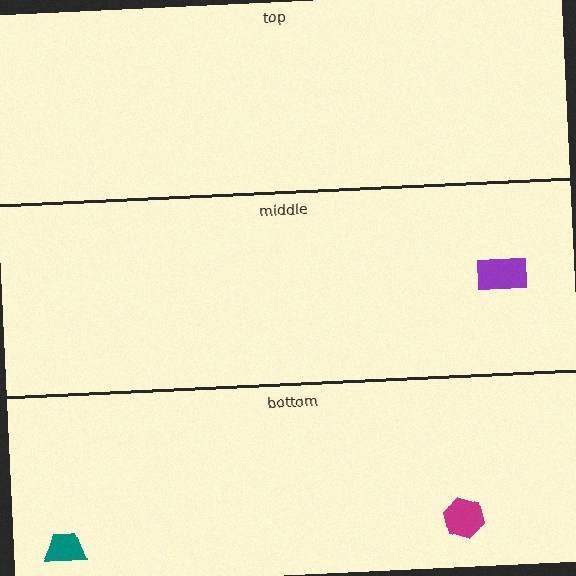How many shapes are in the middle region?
1.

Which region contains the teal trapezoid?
The bottom region.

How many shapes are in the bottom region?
2.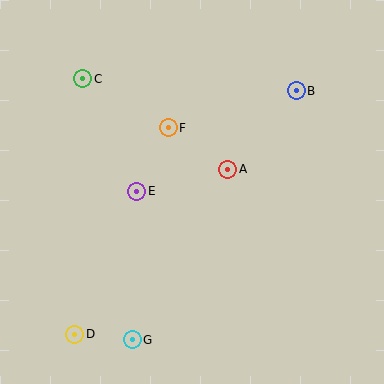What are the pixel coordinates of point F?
Point F is at (168, 128).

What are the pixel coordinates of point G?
Point G is at (132, 340).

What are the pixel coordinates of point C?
Point C is at (83, 79).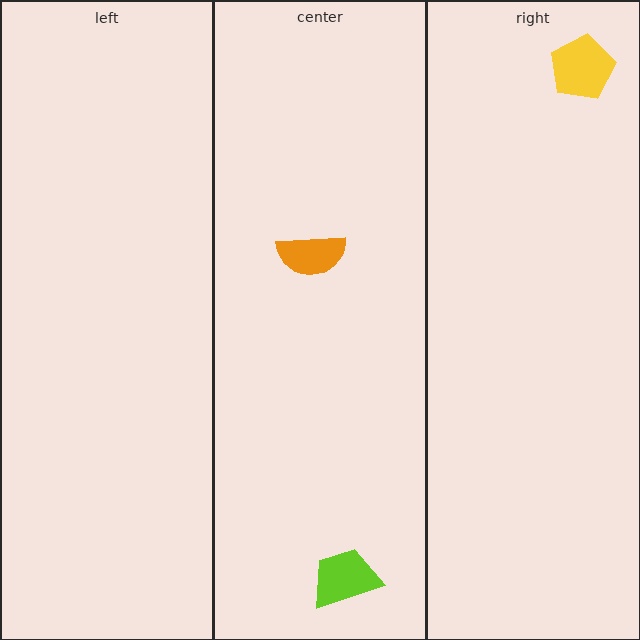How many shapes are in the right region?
1.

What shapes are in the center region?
The lime trapezoid, the orange semicircle.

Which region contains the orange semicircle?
The center region.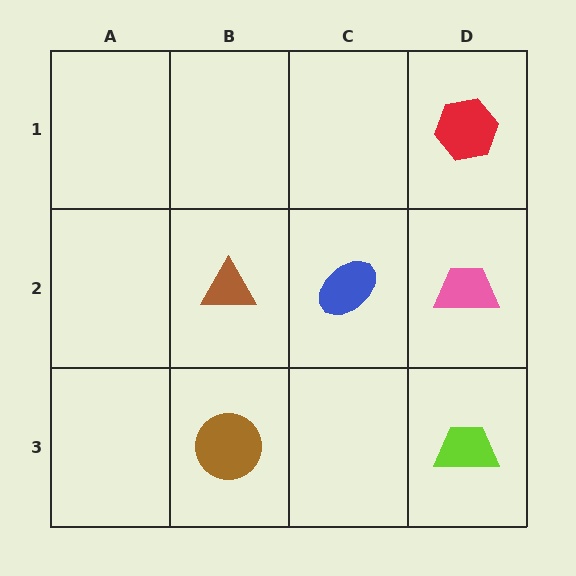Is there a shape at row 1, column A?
No, that cell is empty.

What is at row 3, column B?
A brown circle.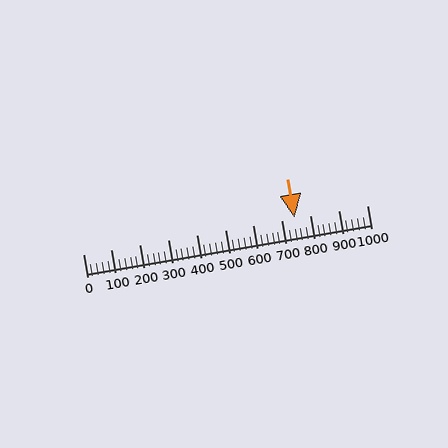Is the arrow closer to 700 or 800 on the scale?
The arrow is closer to 700.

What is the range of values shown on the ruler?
The ruler shows values from 0 to 1000.